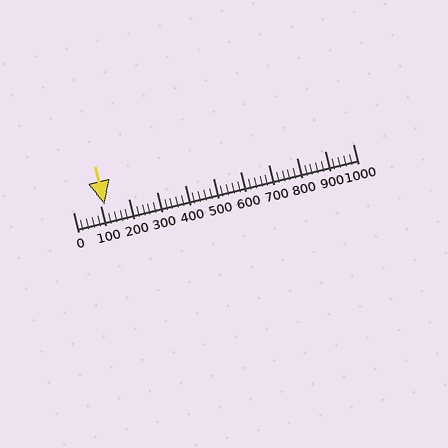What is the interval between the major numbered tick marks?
The major tick marks are spaced 100 units apart.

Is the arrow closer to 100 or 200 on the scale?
The arrow is closer to 100.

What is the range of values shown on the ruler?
The ruler shows values from 0 to 1000.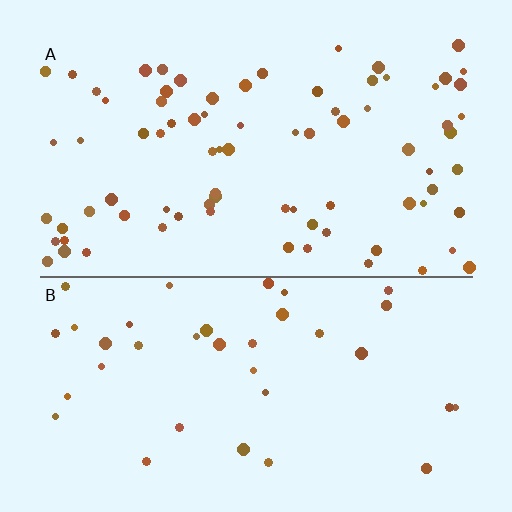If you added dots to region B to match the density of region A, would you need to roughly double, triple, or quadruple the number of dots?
Approximately double.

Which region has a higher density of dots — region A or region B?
A (the top).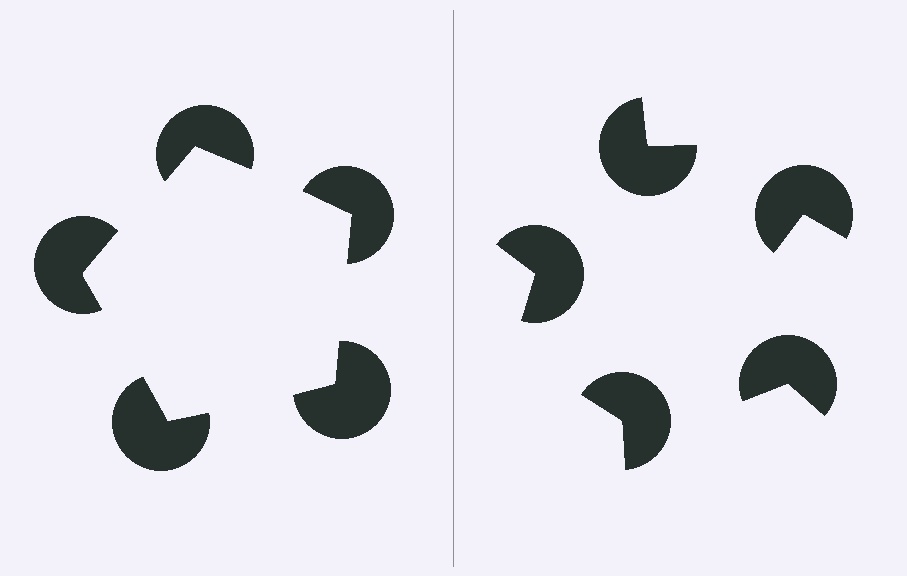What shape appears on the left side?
An illusory pentagon.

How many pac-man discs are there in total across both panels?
10 — 5 on each side.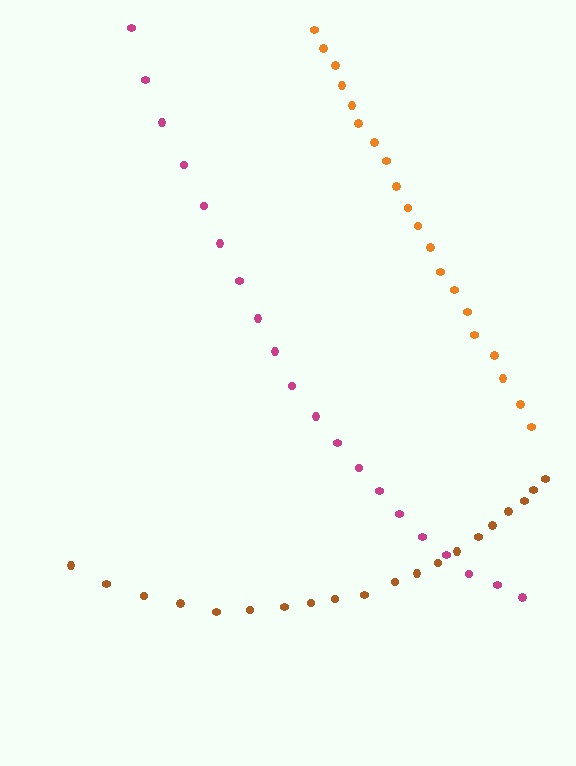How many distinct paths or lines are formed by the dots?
There are 3 distinct paths.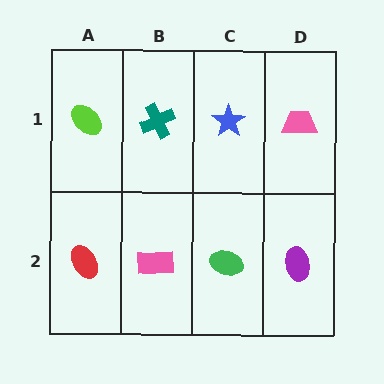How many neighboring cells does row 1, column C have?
3.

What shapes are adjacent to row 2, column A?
A lime ellipse (row 1, column A), a pink rectangle (row 2, column B).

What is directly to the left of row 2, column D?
A green ellipse.